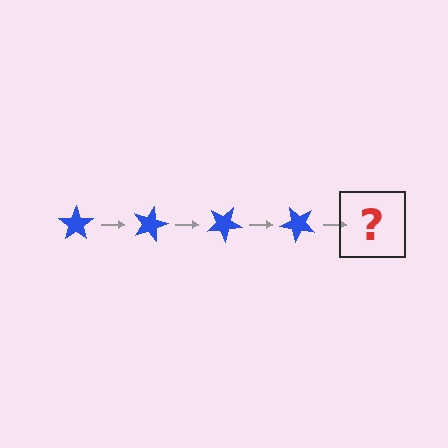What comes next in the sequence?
The next element should be a blue star rotated 60 degrees.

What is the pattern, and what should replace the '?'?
The pattern is that the star rotates 15 degrees each step. The '?' should be a blue star rotated 60 degrees.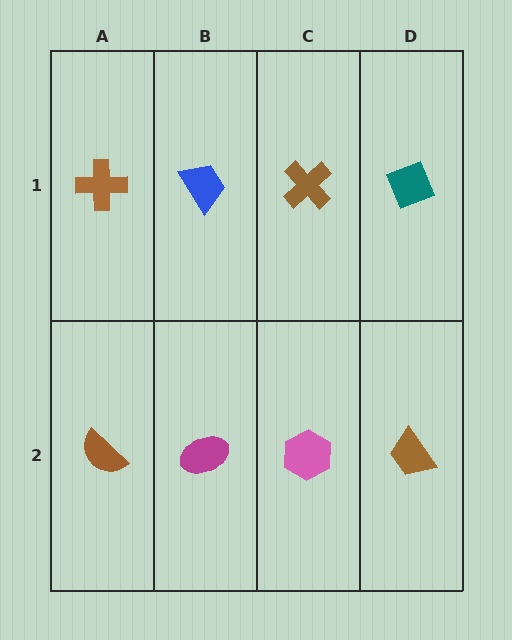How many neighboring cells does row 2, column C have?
3.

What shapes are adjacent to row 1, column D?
A brown trapezoid (row 2, column D), a brown cross (row 1, column C).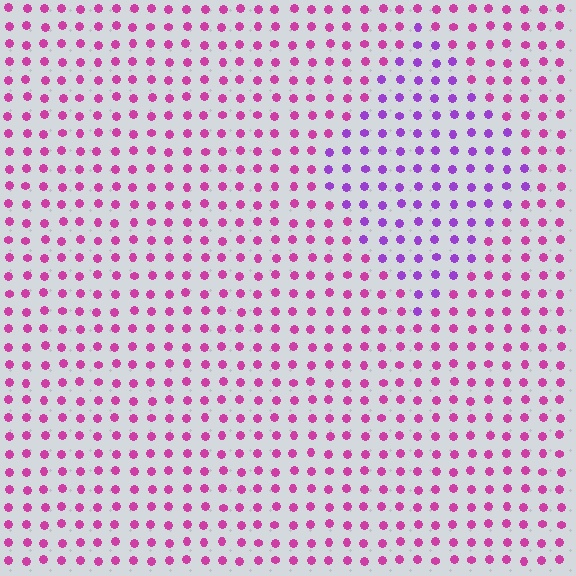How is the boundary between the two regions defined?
The boundary is defined purely by a slight shift in hue (about 39 degrees). Spacing, size, and orientation are identical on both sides.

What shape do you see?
I see a diamond.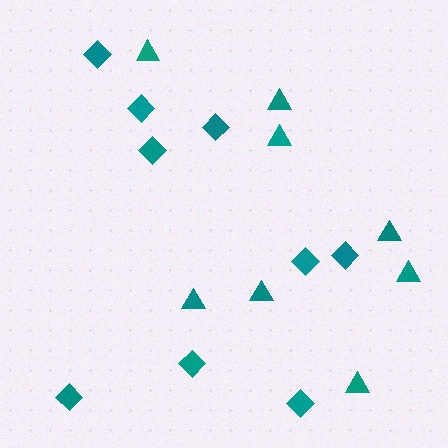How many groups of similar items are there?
There are 2 groups: one group of diamonds (9) and one group of triangles (8).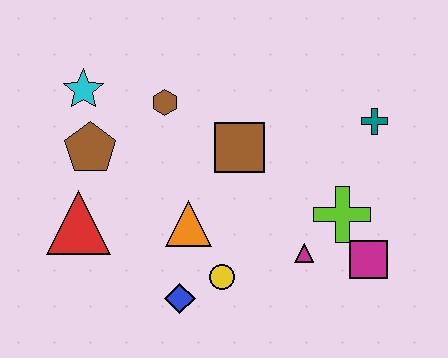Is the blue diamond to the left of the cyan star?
No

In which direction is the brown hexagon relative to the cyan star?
The brown hexagon is to the right of the cyan star.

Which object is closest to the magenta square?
The lime cross is closest to the magenta square.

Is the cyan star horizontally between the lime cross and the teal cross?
No